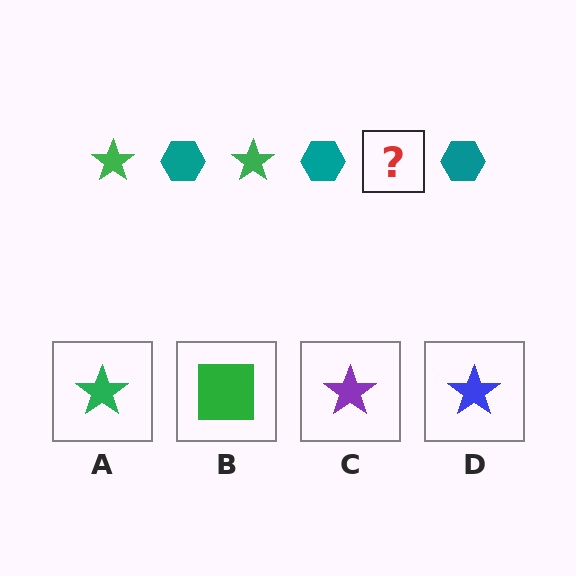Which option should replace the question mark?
Option A.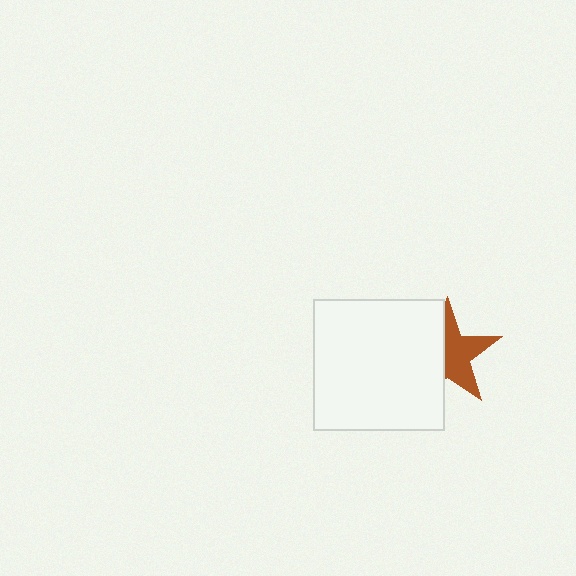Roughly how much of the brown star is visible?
About half of it is visible (roughly 54%).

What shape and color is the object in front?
The object in front is a white square.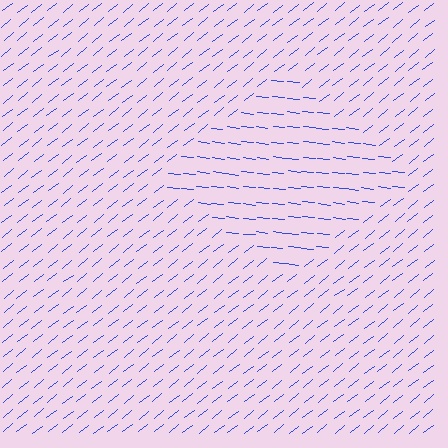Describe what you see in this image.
The image is filled with small blue line segments. A diamond region in the image has lines oriented differently from the surrounding lines, creating a visible texture boundary.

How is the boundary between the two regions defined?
The boundary is defined purely by a change in line orientation (approximately 45 degrees difference). All lines are the same color and thickness.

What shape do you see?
I see a diamond.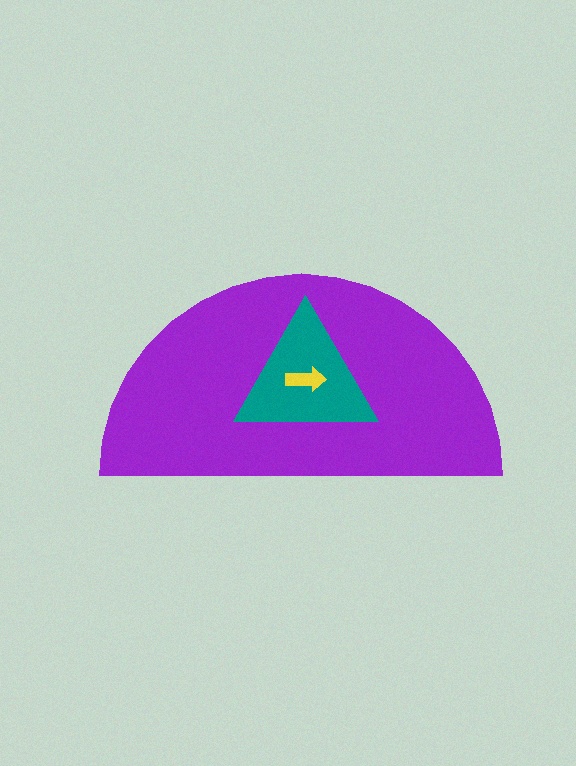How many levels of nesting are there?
3.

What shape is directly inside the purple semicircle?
The teal triangle.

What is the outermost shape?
The purple semicircle.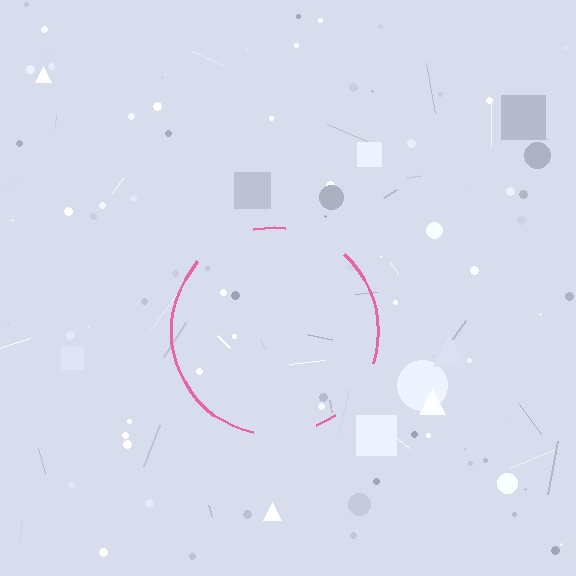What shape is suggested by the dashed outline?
The dashed outline suggests a circle.